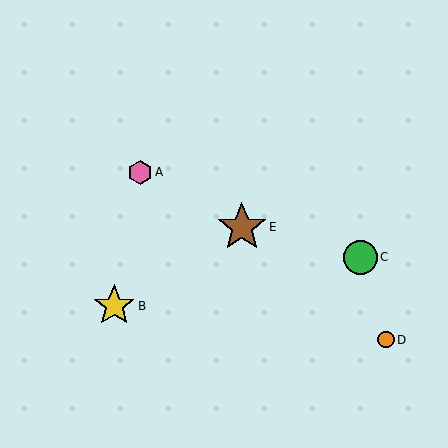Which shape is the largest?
The brown star (labeled E) is the largest.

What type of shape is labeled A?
Shape A is a pink hexagon.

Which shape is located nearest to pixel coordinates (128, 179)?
The pink hexagon (labeled A) at (140, 172) is nearest to that location.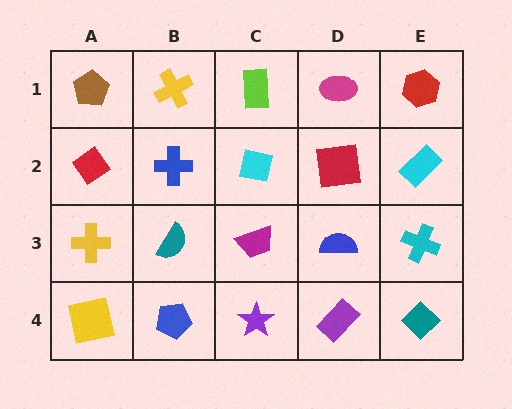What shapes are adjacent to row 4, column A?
A yellow cross (row 3, column A), a blue pentagon (row 4, column B).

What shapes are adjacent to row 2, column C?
A lime rectangle (row 1, column C), a magenta trapezoid (row 3, column C), a blue cross (row 2, column B), a red square (row 2, column D).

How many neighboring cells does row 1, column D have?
3.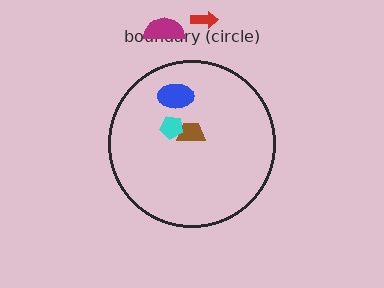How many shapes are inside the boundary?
3 inside, 2 outside.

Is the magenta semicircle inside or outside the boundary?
Outside.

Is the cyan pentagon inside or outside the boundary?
Inside.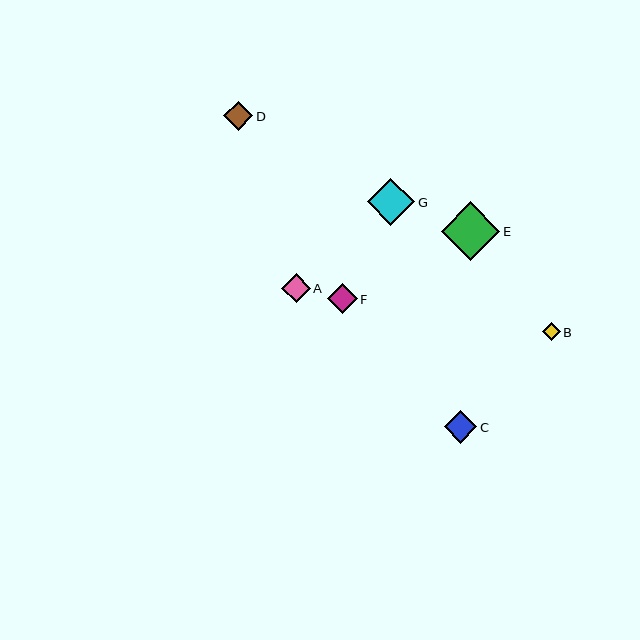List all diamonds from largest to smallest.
From largest to smallest: E, G, C, F, D, A, B.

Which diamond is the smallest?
Diamond B is the smallest with a size of approximately 18 pixels.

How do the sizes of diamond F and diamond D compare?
Diamond F and diamond D are approximately the same size.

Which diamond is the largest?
Diamond E is the largest with a size of approximately 59 pixels.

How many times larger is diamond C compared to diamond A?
Diamond C is approximately 1.1 times the size of diamond A.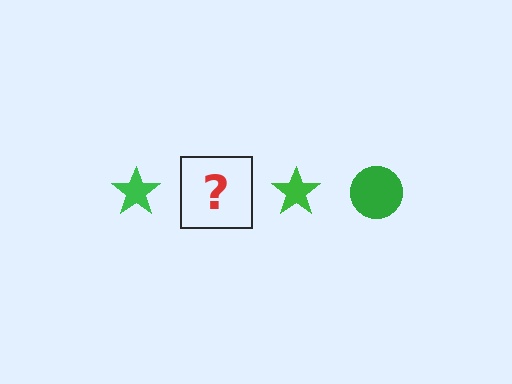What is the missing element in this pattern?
The missing element is a green circle.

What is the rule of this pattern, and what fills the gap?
The rule is that the pattern cycles through star, circle shapes in green. The gap should be filled with a green circle.